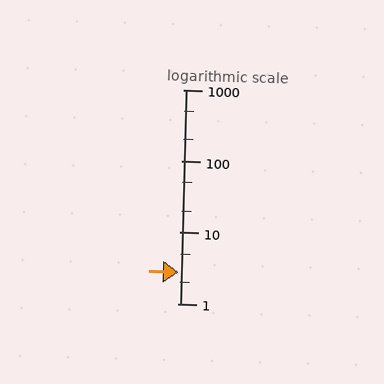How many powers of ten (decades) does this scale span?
The scale spans 3 decades, from 1 to 1000.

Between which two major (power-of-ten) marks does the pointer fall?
The pointer is between 1 and 10.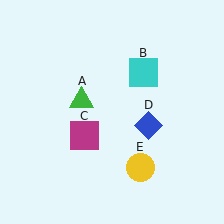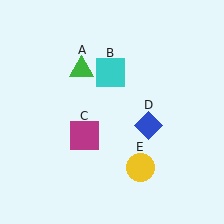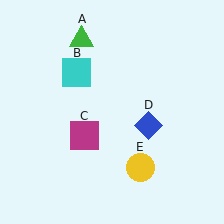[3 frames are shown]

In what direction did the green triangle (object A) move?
The green triangle (object A) moved up.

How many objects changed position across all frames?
2 objects changed position: green triangle (object A), cyan square (object B).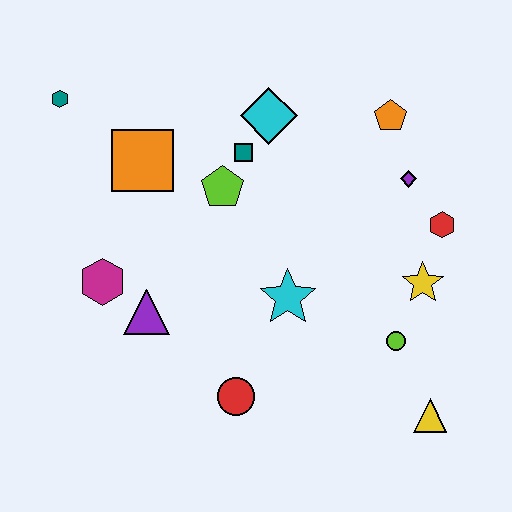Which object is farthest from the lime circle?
The teal hexagon is farthest from the lime circle.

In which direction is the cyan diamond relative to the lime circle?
The cyan diamond is above the lime circle.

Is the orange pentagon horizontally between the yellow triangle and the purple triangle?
Yes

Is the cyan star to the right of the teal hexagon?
Yes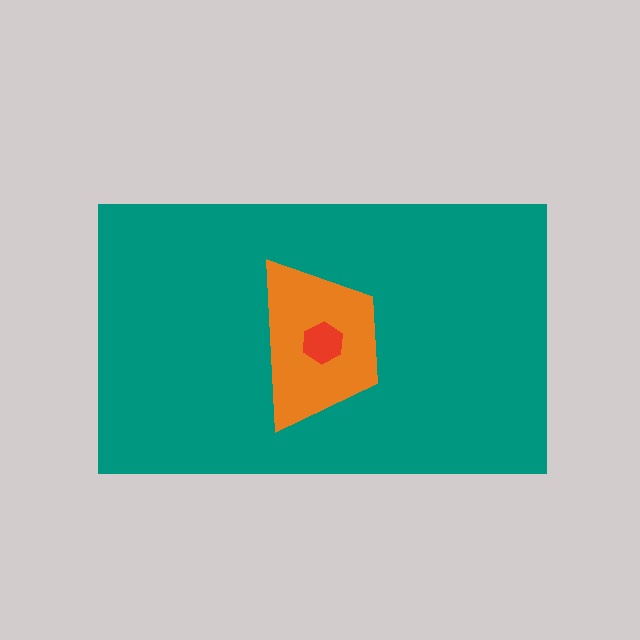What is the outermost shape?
The teal rectangle.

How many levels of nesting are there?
3.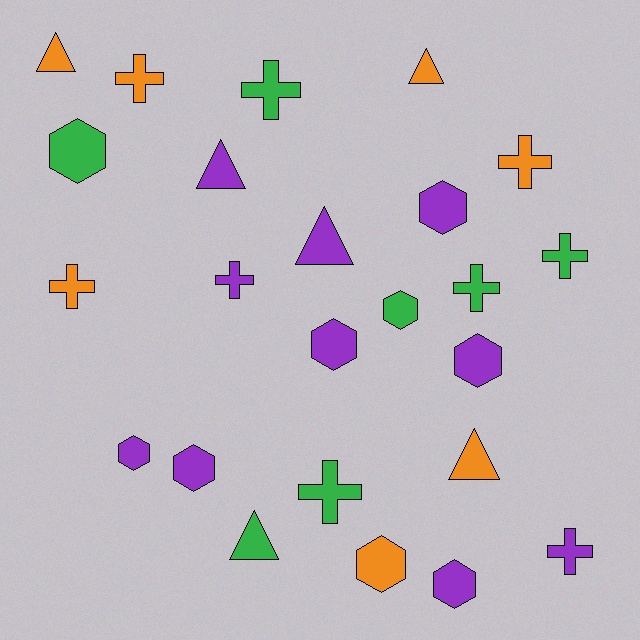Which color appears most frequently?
Purple, with 10 objects.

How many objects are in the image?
There are 24 objects.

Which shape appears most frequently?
Cross, with 9 objects.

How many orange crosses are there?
There are 3 orange crosses.